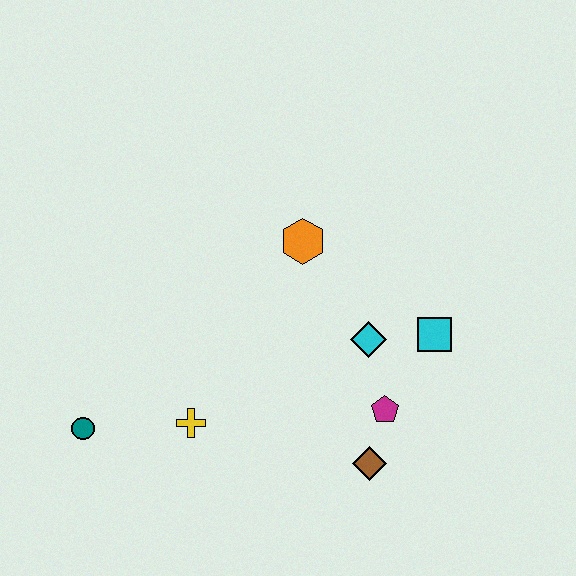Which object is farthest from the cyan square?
The teal circle is farthest from the cyan square.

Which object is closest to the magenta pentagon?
The brown diamond is closest to the magenta pentagon.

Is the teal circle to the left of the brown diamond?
Yes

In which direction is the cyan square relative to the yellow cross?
The cyan square is to the right of the yellow cross.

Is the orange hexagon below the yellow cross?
No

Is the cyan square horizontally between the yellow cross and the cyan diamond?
No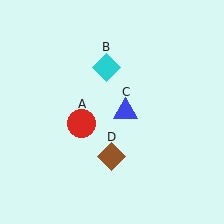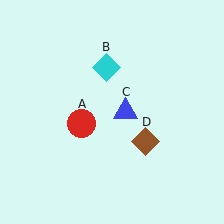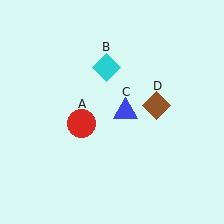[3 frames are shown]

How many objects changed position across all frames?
1 object changed position: brown diamond (object D).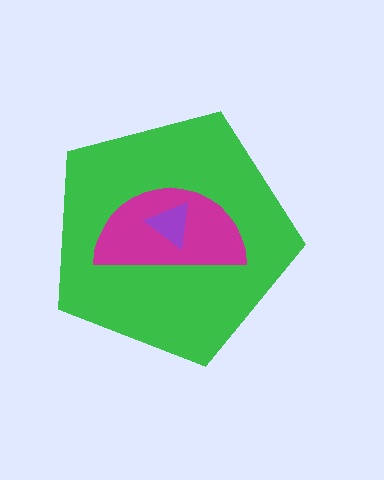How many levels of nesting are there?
3.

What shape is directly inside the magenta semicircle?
The purple triangle.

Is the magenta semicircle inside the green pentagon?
Yes.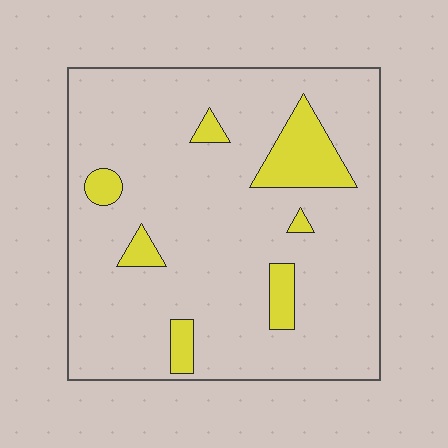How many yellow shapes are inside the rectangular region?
7.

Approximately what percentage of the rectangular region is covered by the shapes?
Approximately 10%.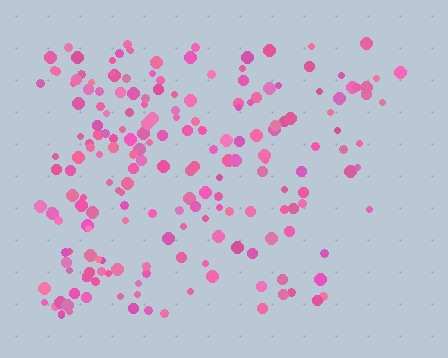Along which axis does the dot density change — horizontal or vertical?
Horizontal.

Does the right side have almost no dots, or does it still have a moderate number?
Still a moderate number, just noticeably fewer than the left.